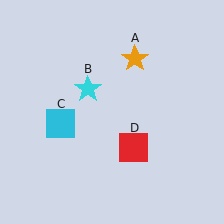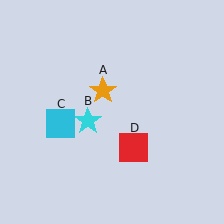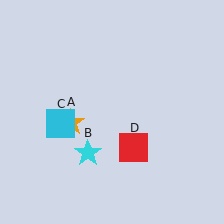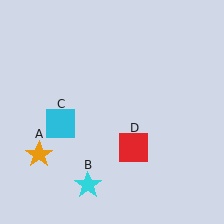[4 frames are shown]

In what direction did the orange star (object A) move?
The orange star (object A) moved down and to the left.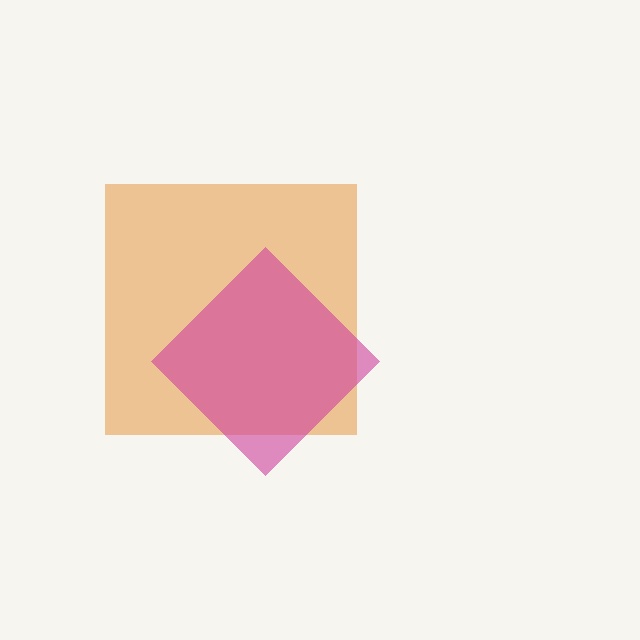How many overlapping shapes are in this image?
There are 2 overlapping shapes in the image.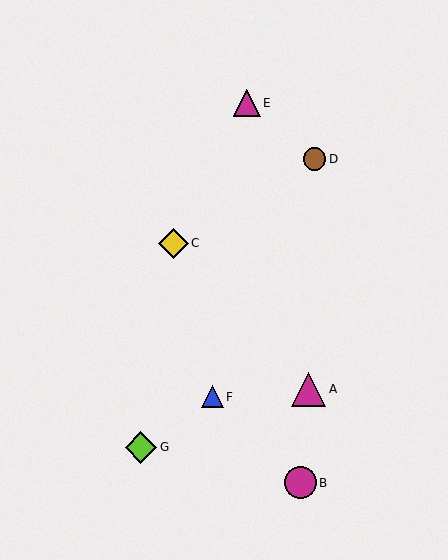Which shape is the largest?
The magenta triangle (labeled A) is the largest.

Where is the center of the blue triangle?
The center of the blue triangle is at (212, 397).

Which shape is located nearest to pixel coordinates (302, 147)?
The brown circle (labeled D) at (314, 159) is nearest to that location.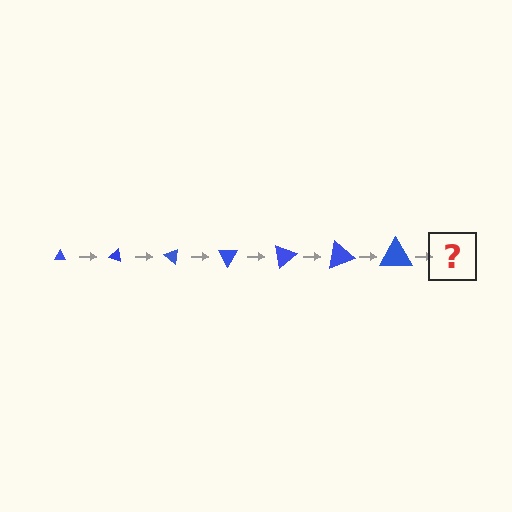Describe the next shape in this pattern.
It should be a triangle, larger than the previous one and rotated 140 degrees from the start.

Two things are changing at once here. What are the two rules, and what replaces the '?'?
The two rules are that the triangle grows larger each step and it rotates 20 degrees each step. The '?' should be a triangle, larger than the previous one and rotated 140 degrees from the start.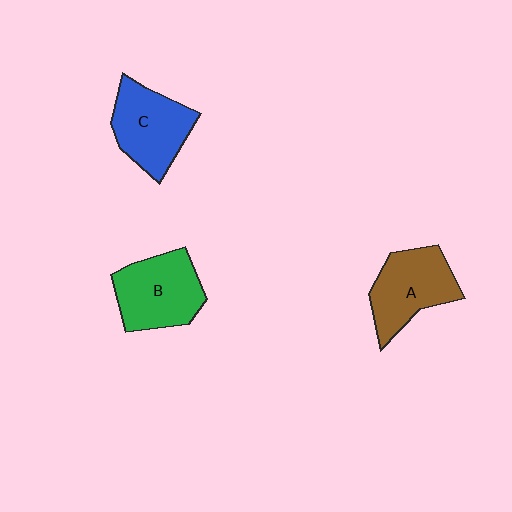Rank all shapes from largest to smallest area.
From largest to smallest: B (green), A (brown), C (blue).